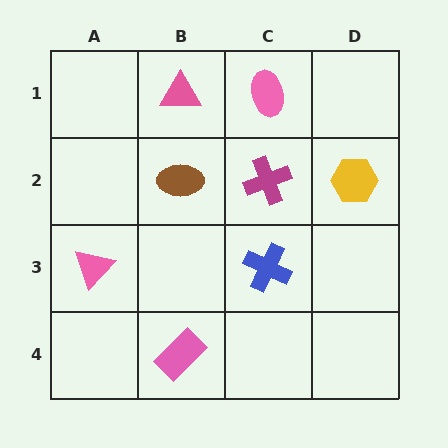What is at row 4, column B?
A pink rectangle.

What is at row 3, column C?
A blue cross.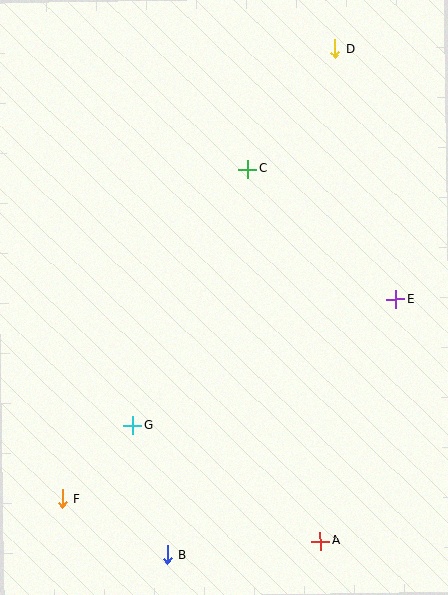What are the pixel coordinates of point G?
Point G is at (133, 425).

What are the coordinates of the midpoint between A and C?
The midpoint between A and C is at (284, 355).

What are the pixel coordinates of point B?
Point B is at (167, 555).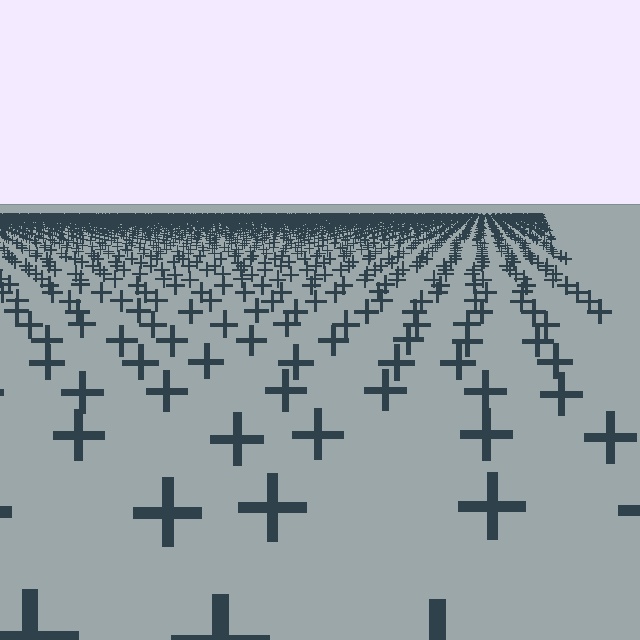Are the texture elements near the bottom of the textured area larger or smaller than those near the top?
Larger. Near the bottom, elements are closer to the viewer and appear at a bigger on-screen size.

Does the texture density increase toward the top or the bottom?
Density increases toward the top.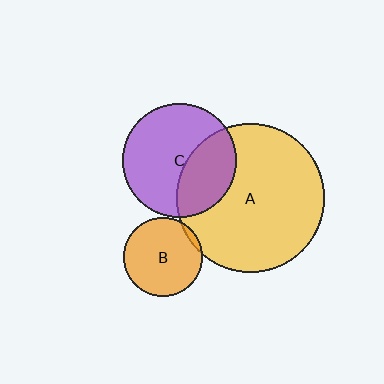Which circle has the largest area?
Circle A (yellow).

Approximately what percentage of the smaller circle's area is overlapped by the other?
Approximately 5%.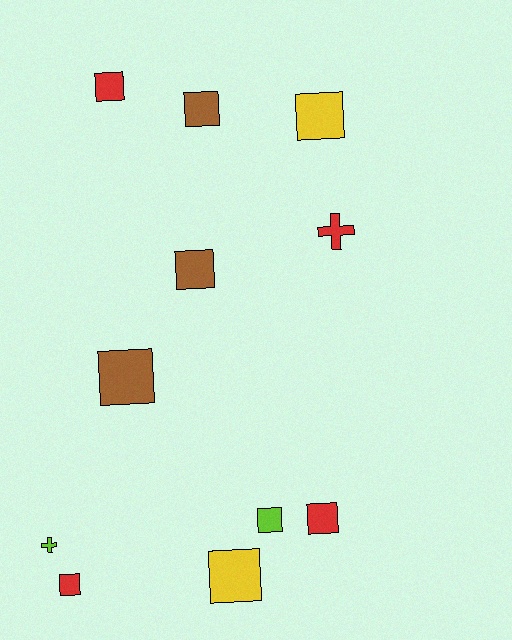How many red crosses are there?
There is 1 red cross.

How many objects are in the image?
There are 11 objects.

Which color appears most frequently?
Red, with 4 objects.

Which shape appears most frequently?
Square, with 9 objects.